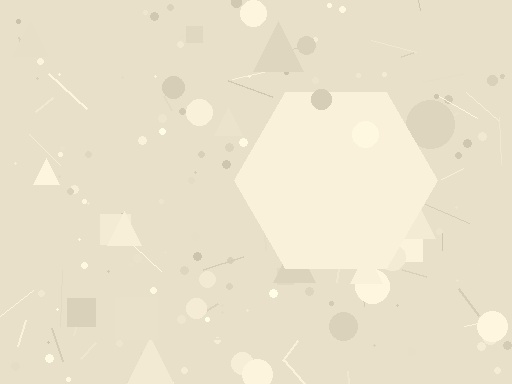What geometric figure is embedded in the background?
A hexagon is embedded in the background.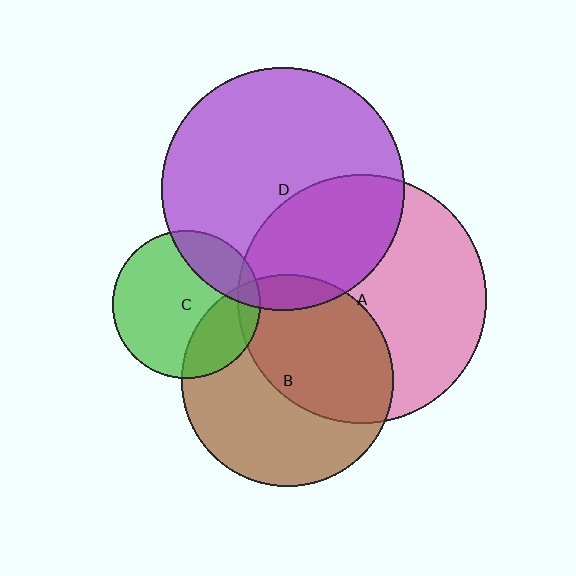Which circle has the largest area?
Circle A (pink).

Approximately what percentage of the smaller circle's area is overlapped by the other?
Approximately 10%.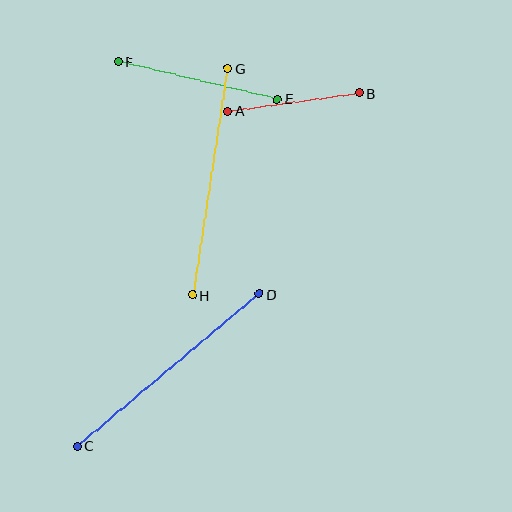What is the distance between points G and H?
The distance is approximately 229 pixels.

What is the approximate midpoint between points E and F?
The midpoint is at approximately (198, 81) pixels.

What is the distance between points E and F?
The distance is approximately 163 pixels.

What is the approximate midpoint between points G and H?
The midpoint is at approximately (210, 182) pixels.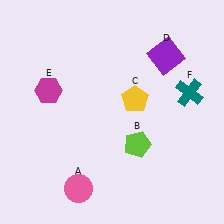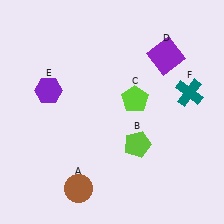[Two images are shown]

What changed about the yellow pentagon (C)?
In Image 1, C is yellow. In Image 2, it changed to lime.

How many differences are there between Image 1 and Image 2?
There are 3 differences between the two images.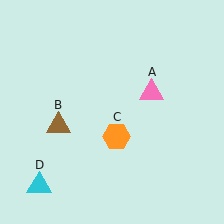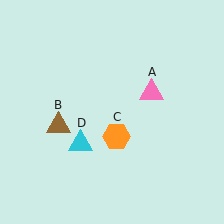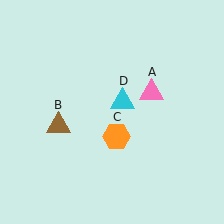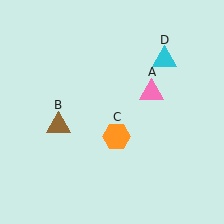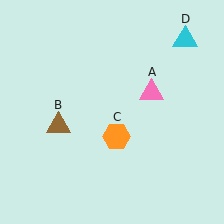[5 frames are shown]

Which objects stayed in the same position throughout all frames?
Pink triangle (object A) and brown triangle (object B) and orange hexagon (object C) remained stationary.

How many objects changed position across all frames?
1 object changed position: cyan triangle (object D).